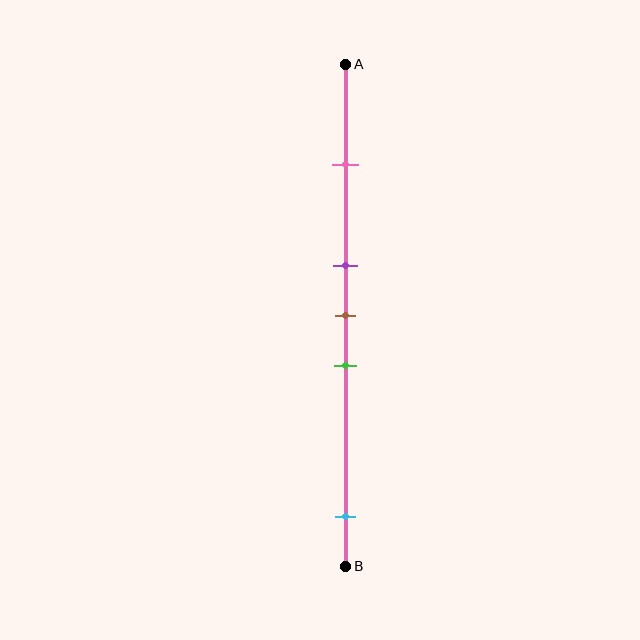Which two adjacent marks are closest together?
The purple and brown marks are the closest adjacent pair.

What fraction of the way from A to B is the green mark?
The green mark is approximately 60% (0.6) of the way from A to B.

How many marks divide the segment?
There are 5 marks dividing the segment.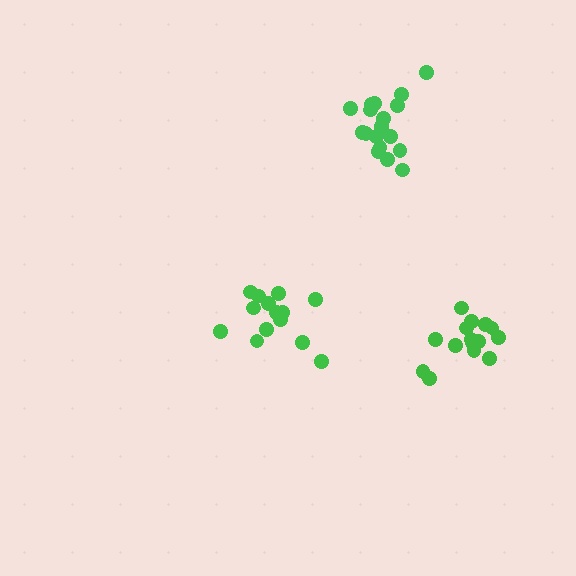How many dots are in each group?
Group 1: 14 dots, Group 2: 18 dots, Group 3: 15 dots (47 total).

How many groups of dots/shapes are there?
There are 3 groups.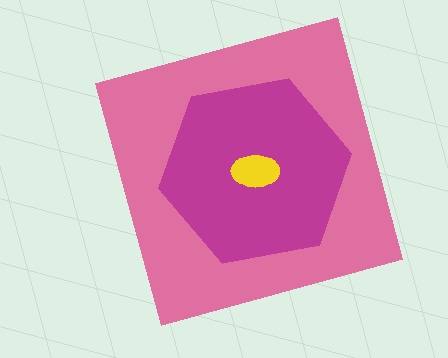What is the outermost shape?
The pink square.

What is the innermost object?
The yellow ellipse.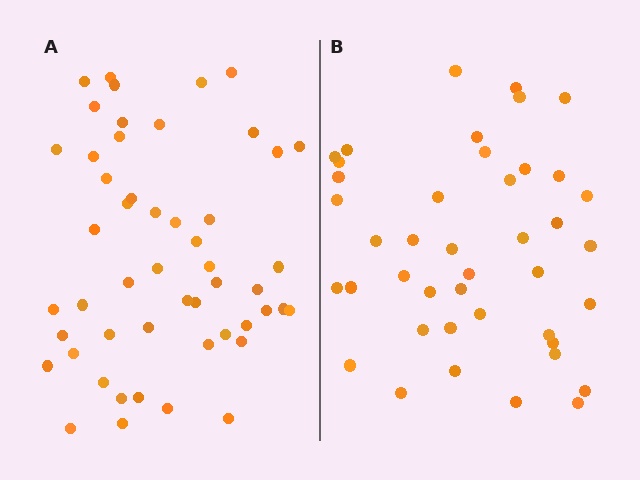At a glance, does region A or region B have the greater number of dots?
Region A (the left region) has more dots.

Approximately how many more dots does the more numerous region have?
Region A has roughly 8 or so more dots than region B.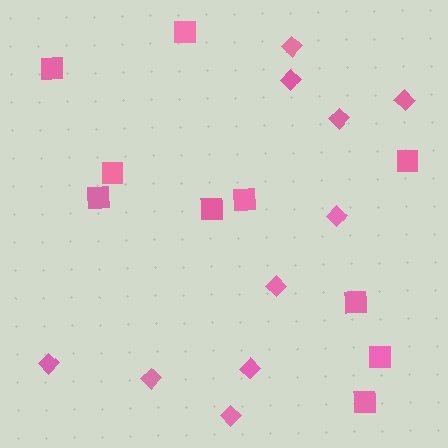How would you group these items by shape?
There are 2 groups: one group of squares (10) and one group of diamonds (10).